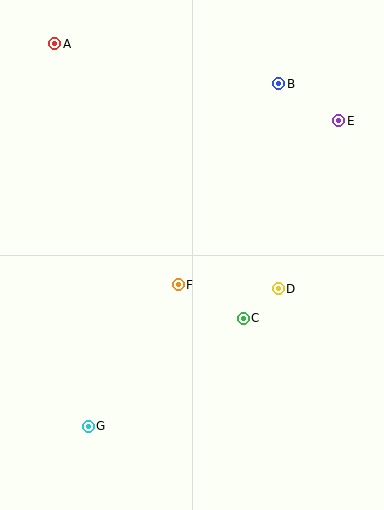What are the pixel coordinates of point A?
Point A is at (55, 44).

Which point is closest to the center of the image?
Point F at (178, 285) is closest to the center.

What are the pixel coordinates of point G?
Point G is at (88, 426).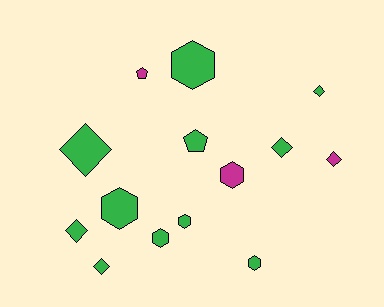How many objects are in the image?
There are 14 objects.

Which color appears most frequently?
Green, with 11 objects.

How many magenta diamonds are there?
There is 1 magenta diamond.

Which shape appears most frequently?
Hexagon, with 6 objects.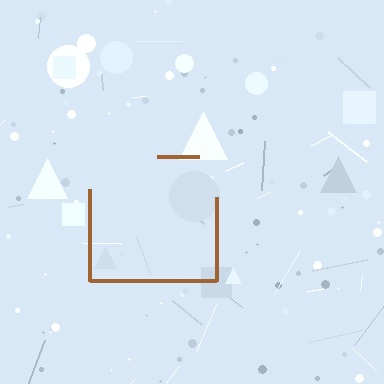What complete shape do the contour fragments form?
The contour fragments form a square.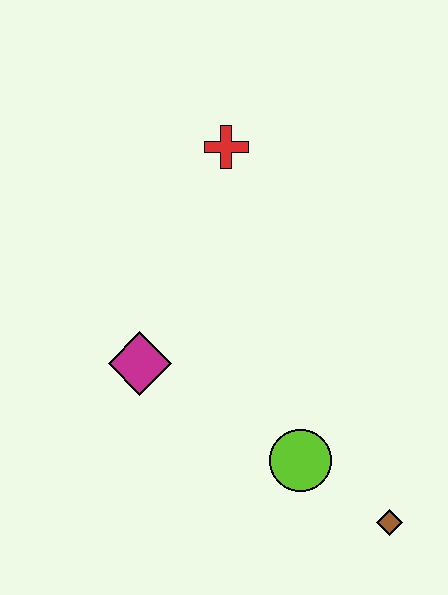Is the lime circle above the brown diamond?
Yes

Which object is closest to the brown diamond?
The lime circle is closest to the brown diamond.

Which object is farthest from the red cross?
The brown diamond is farthest from the red cross.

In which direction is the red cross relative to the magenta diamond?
The red cross is above the magenta diamond.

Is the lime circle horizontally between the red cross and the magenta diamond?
No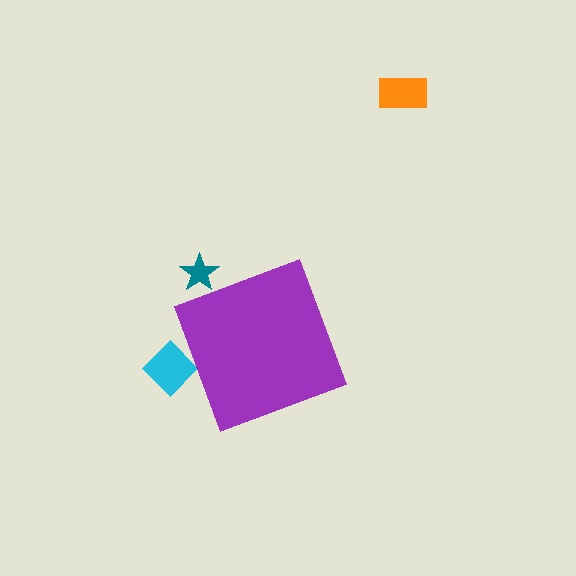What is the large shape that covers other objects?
A purple diamond.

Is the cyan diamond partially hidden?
Yes, the cyan diamond is partially hidden behind the purple diamond.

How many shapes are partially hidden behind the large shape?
2 shapes are partially hidden.